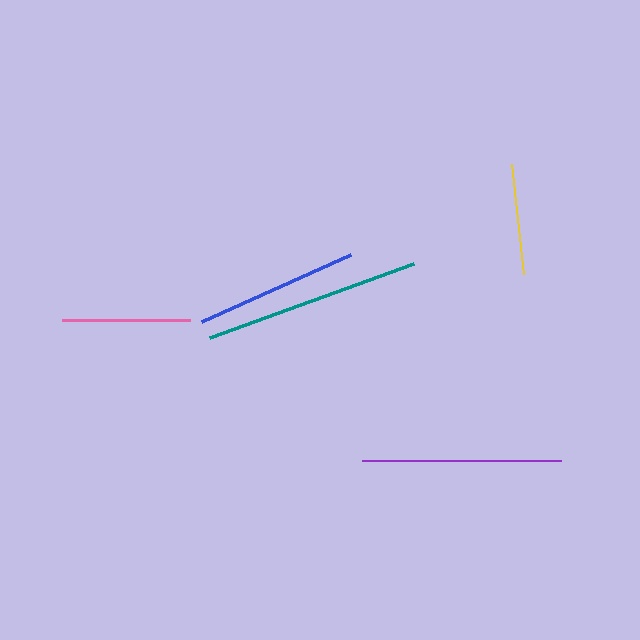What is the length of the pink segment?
The pink segment is approximately 128 pixels long.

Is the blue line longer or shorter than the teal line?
The teal line is longer than the blue line.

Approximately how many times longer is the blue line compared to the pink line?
The blue line is approximately 1.3 times the length of the pink line.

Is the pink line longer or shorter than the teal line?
The teal line is longer than the pink line.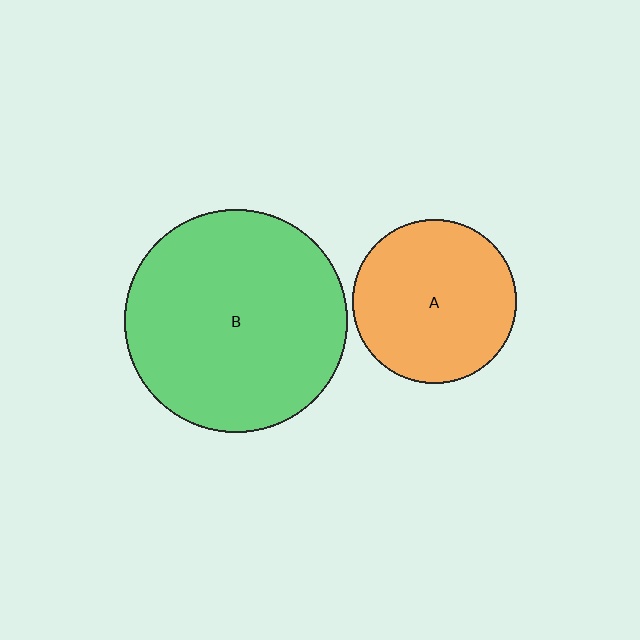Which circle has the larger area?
Circle B (green).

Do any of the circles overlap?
No, none of the circles overlap.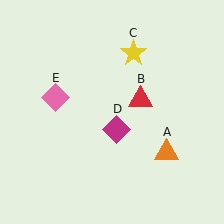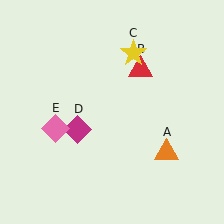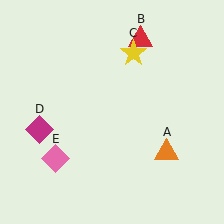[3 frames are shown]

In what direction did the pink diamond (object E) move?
The pink diamond (object E) moved down.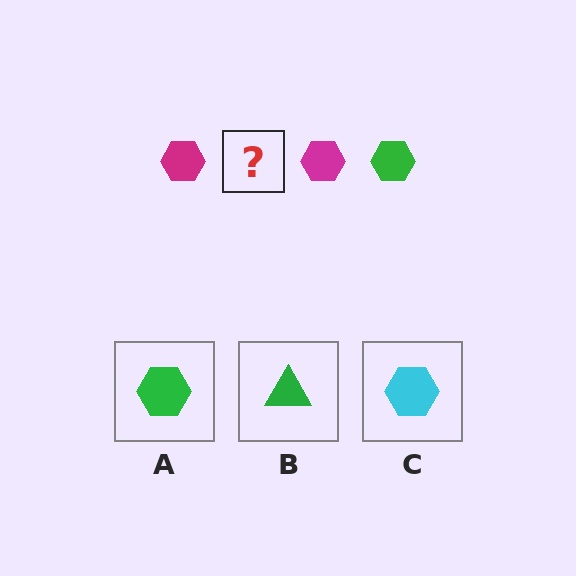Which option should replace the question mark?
Option A.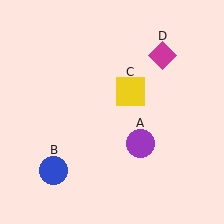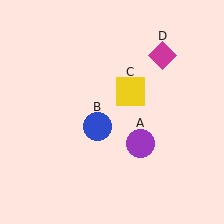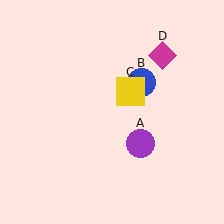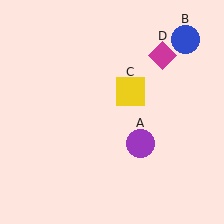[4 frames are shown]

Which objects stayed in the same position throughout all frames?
Purple circle (object A) and yellow square (object C) and magenta diamond (object D) remained stationary.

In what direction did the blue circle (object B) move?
The blue circle (object B) moved up and to the right.